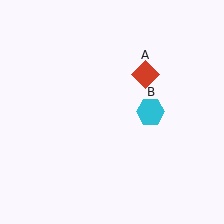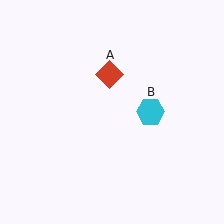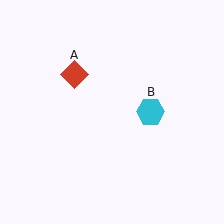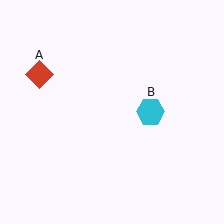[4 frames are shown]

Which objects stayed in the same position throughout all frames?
Cyan hexagon (object B) remained stationary.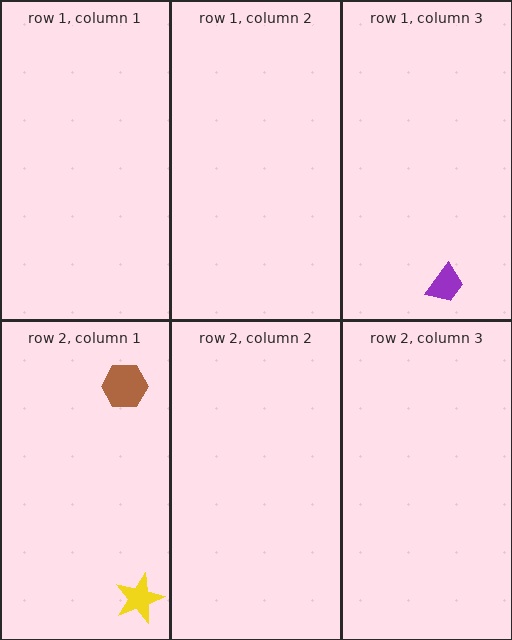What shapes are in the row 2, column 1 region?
The brown hexagon, the yellow star.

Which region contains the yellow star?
The row 2, column 1 region.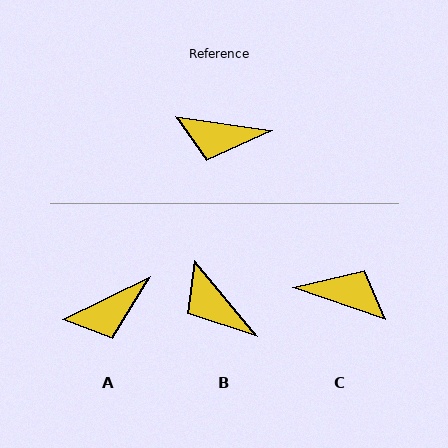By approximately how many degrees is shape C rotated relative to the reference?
Approximately 169 degrees counter-clockwise.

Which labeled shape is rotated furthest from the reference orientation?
C, about 169 degrees away.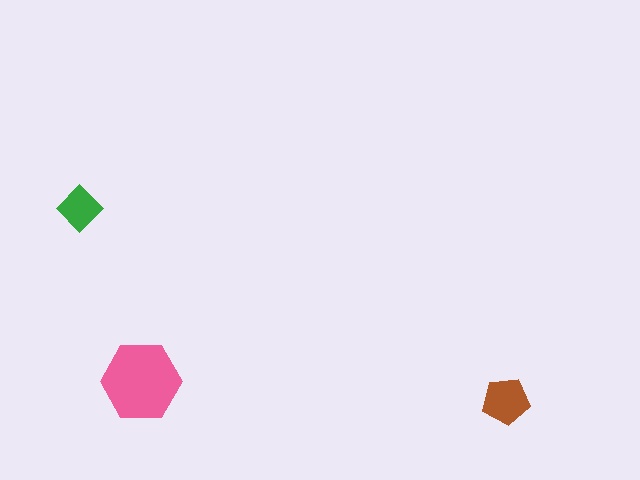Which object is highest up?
The green diamond is topmost.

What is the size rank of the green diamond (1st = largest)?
3rd.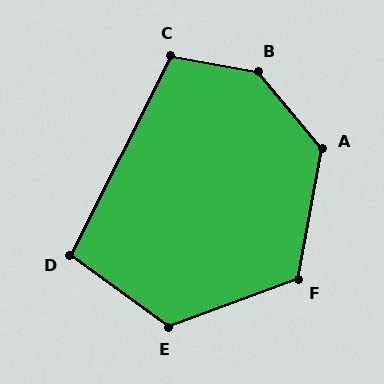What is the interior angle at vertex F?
Approximately 121 degrees (obtuse).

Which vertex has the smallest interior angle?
D, at approximately 99 degrees.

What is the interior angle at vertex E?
Approximately 124 degrees (obtuse).